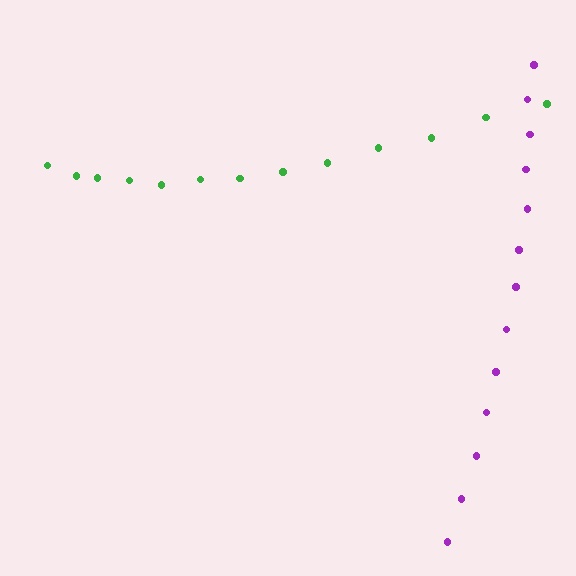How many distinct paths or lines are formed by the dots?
There are 2 distinct paths.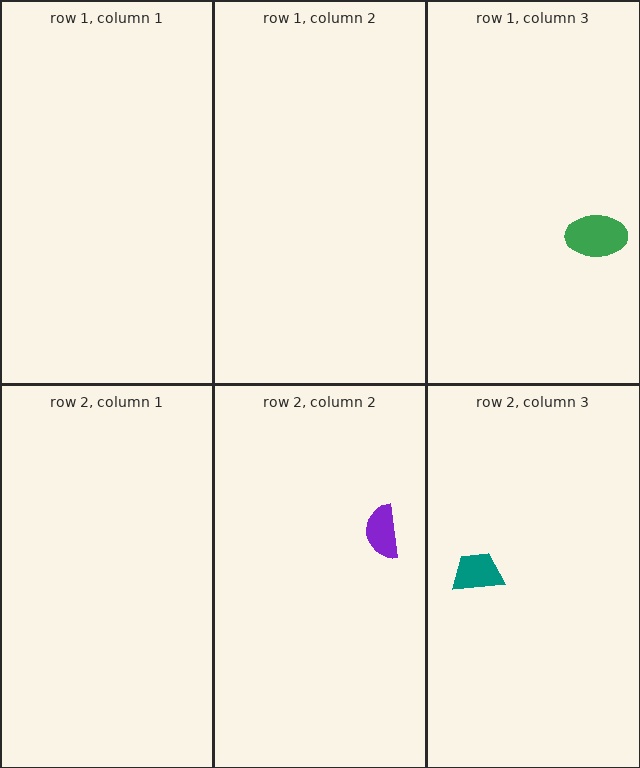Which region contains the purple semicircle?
The row 2, column 2 region.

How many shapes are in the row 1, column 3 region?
1.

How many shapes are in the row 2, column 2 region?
1.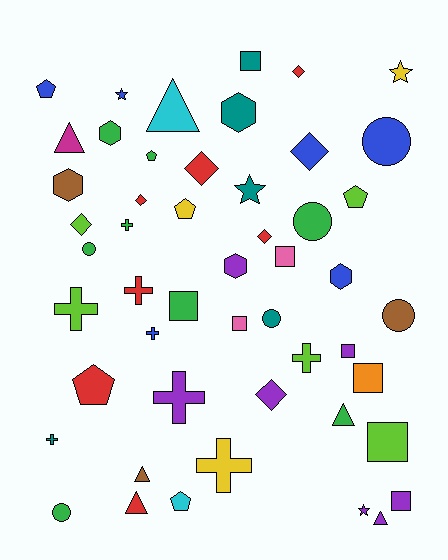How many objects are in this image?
There are 50 objects.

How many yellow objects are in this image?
There are 3 yellow objects.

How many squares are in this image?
There are 8 squares.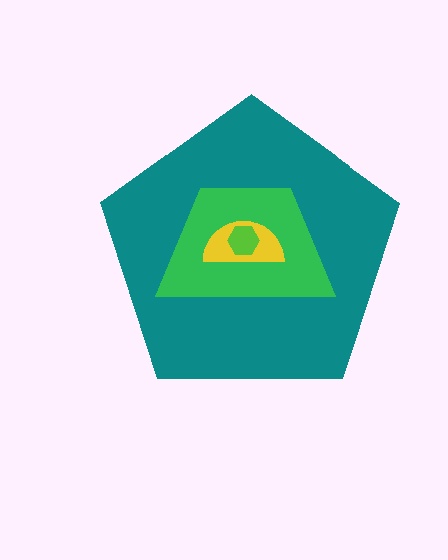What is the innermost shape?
The lime hexagon.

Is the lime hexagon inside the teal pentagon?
Yes.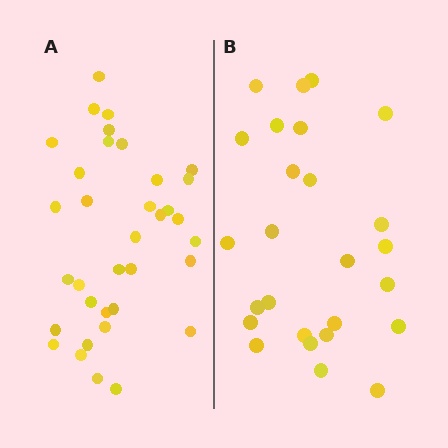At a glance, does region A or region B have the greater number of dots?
Region A (the left region) has more dots.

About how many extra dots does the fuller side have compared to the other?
Region A has roughly 8 or so more dots than region B.